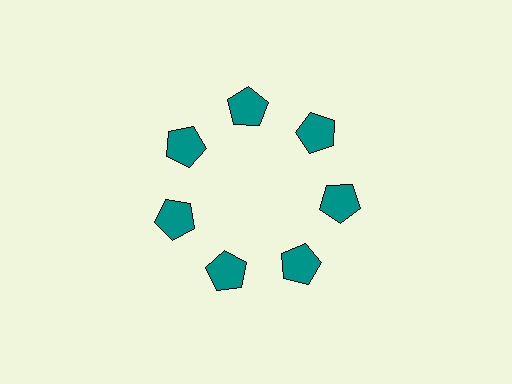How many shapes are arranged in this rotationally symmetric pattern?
There are 7 shapes, arranged in 7 groups of 1.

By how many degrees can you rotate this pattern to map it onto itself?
The pattern maps onto itself every 51 degrees of rotation.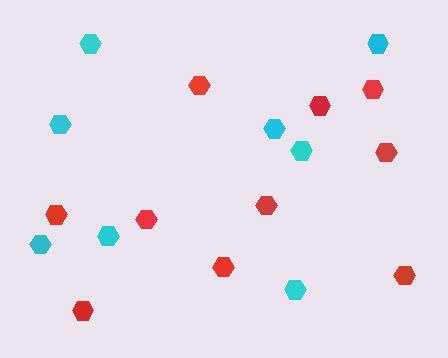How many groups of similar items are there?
There are 2 groups: one group of red hexagons (10) and one group of cyan hexagons (8).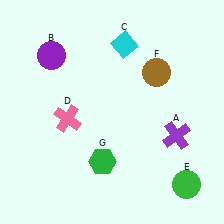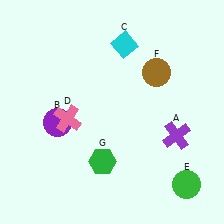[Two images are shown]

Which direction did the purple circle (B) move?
The purple circle (B) moved down.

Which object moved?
The purple circle (B) moved down.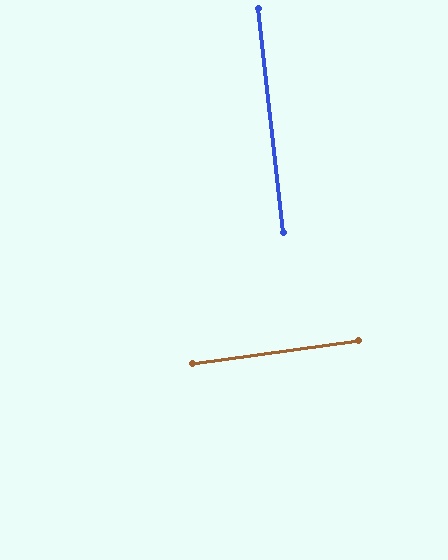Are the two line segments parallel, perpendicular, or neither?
Perpendicular — they meet at approximately 88°.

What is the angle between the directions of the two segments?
Approximately 88 degrees.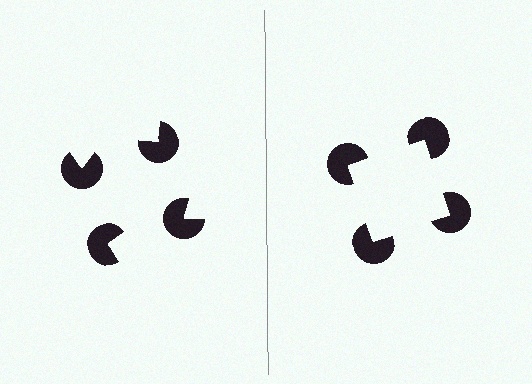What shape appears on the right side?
An illusory square.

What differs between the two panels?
The pac-man discs are positioned identically on both sides; only the wedge orientations differ. On the right they align to a square; on the left they are misaligned.